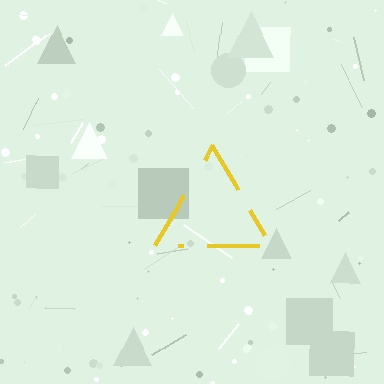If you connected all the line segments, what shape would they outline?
They would outline a triangle.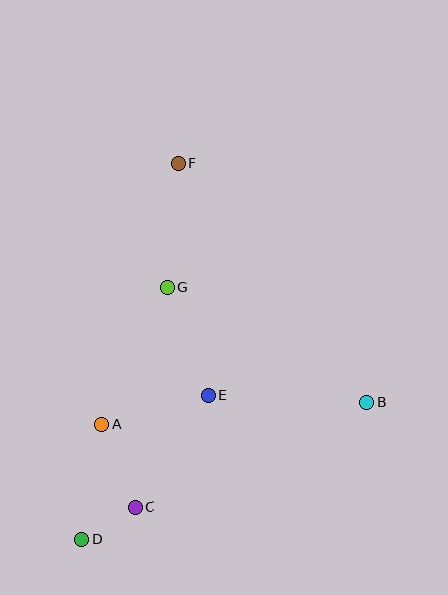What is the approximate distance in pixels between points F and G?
The distance between F and G is approximately 125 pixels.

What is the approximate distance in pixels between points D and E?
The distance between D and E is approximately 191 pixels.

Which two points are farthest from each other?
Points D and F are farthest from each other.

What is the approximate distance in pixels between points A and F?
The distance between A and F is approximately 272 pixels.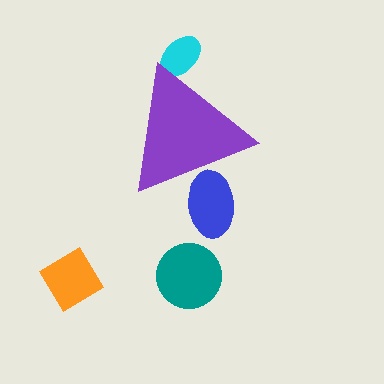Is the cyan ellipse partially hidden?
Yes, the cyan ellipse is partially hidden behind the purple triangle.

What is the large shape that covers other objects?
A purple triangle.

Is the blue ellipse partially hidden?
Yes, the blue ellipse is partially hidden behind the purple triangle.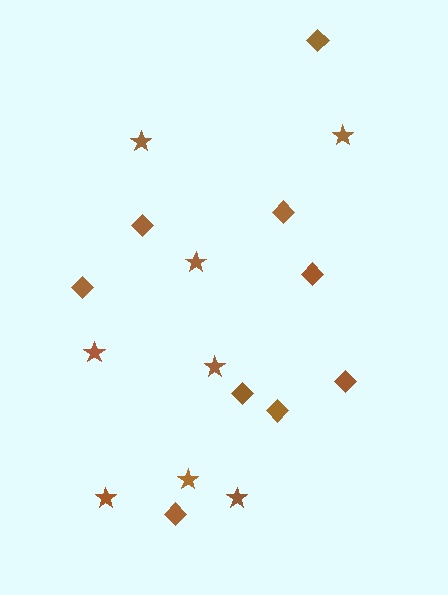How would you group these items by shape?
There are 2 groups: one group of diamonds (9) and one group of stars (8).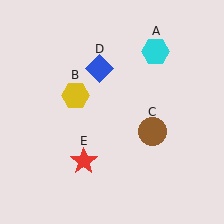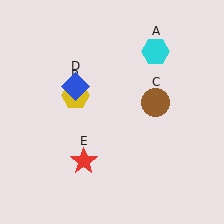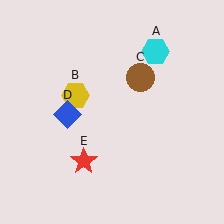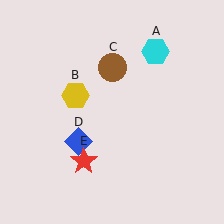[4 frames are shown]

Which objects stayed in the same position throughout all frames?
Cyan hexagon (object A) and yellow hexagon (object B) and red star (object E) remained stationary.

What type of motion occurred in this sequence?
The brown circle (object C), blue diamond (object D) rotated counterclockwise around the center of the scene.